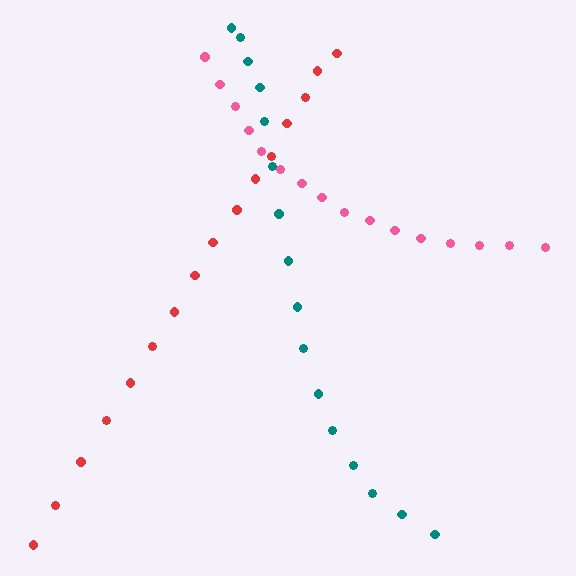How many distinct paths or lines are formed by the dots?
There are 3 distinct paths.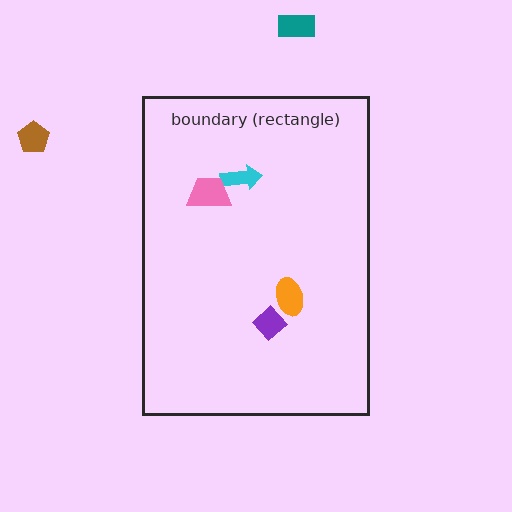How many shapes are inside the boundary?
4 inside, 2 outside.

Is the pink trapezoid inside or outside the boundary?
Inside.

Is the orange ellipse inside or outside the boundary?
Inside.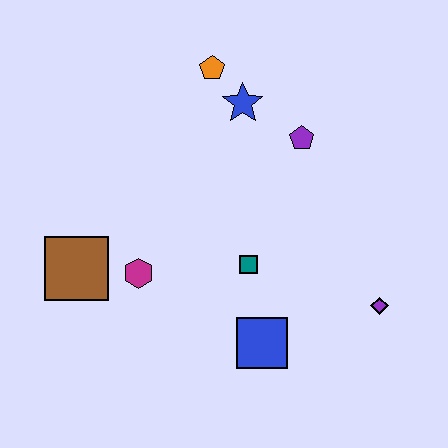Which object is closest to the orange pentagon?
The blue star is closest to the orange pentagon.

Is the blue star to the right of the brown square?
Yes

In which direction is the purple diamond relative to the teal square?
The purple diamond is to the right of the teal square.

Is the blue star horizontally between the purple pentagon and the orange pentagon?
Yes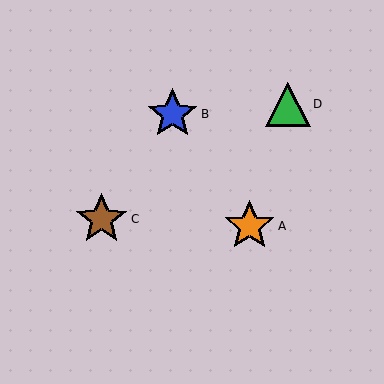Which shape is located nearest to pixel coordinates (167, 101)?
The blue star (labeled B) at (172, 114) is nearest to that location.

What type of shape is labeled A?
Shape A is an orange star.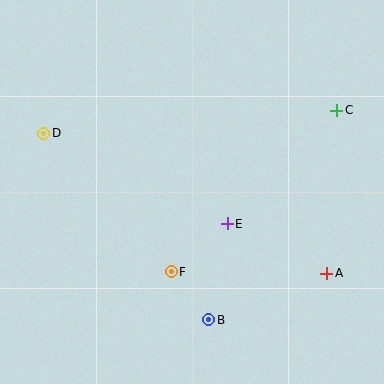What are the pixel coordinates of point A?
Point A is at (327, 273).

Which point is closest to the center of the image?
Point E at (227, 224) is closest to the center.